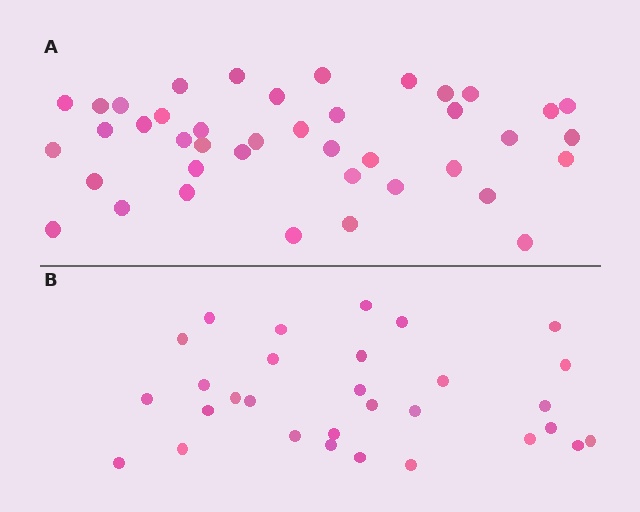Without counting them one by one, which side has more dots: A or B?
Region A (the top region) has more dots.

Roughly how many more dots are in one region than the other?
Region A has roughly 12 or so more dots than region B.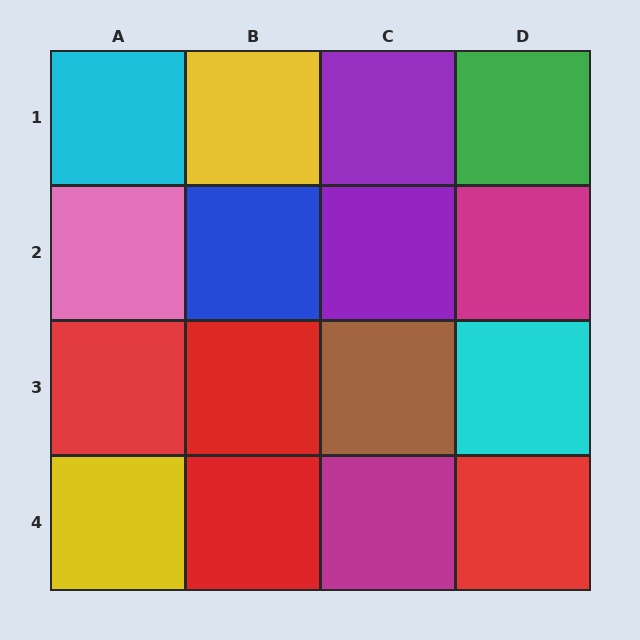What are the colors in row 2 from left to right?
Pink, blue, purple, magenta.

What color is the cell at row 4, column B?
Red.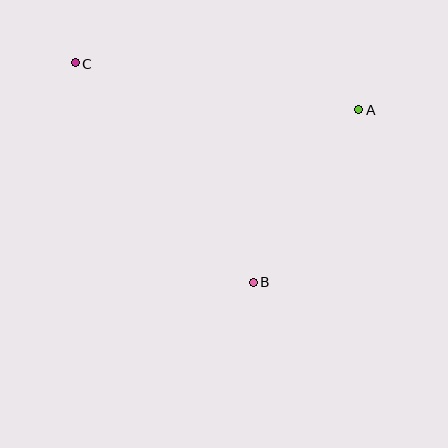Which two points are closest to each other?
Points A and B are closest to each other.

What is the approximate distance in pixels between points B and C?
The distance between B and C is approximately 282 pixels.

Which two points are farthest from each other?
Points A and C are farthest from each other.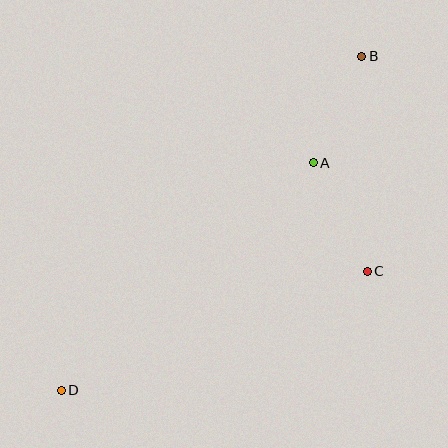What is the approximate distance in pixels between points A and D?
The distance between A and D is approximately 339 pixels.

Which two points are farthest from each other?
Points B and D are farthest from each other.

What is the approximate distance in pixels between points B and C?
The distance between B and C is approximately 215 pixels.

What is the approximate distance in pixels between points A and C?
The distance between A and C is approximately 121 pixels.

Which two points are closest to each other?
Points A and B are closest to each other.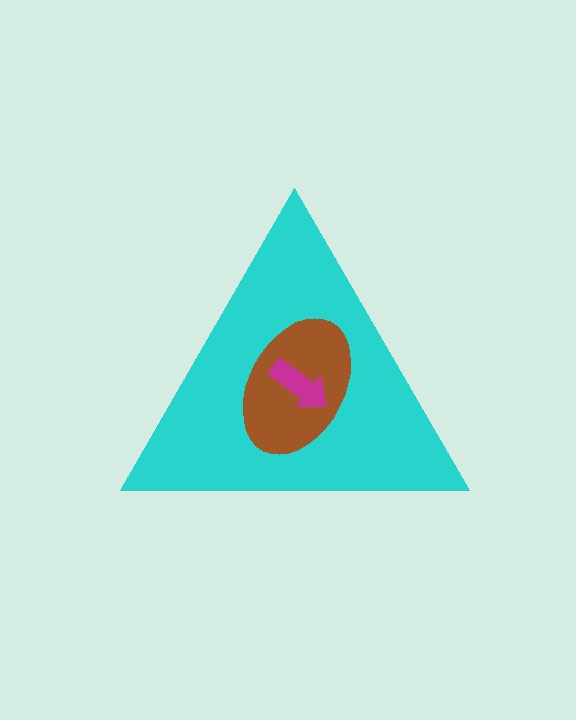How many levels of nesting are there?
3.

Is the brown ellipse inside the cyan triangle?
Yes.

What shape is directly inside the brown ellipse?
The magenta arrow.